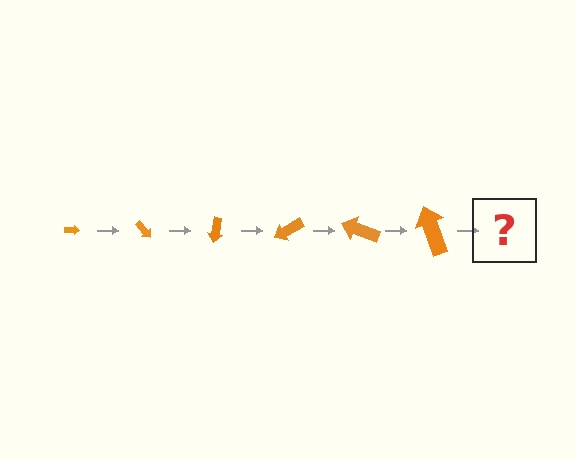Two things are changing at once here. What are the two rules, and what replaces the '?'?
The two rules are that the arrow grows larger each step and it rotates 50 degrees each step. The '?' should be an arrow, larger than the previous one and rotated 300 degrees from the start.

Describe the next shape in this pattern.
It should be an arrow, larger than the previous one and rotated 300 degrees from the start.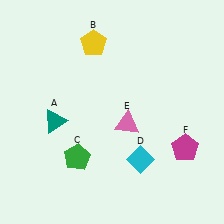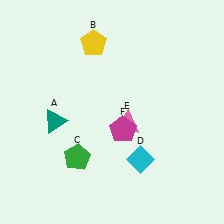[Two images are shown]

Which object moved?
The magenta pentagon (F) moved left.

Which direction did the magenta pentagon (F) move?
The magenta pentagon (F) moved left.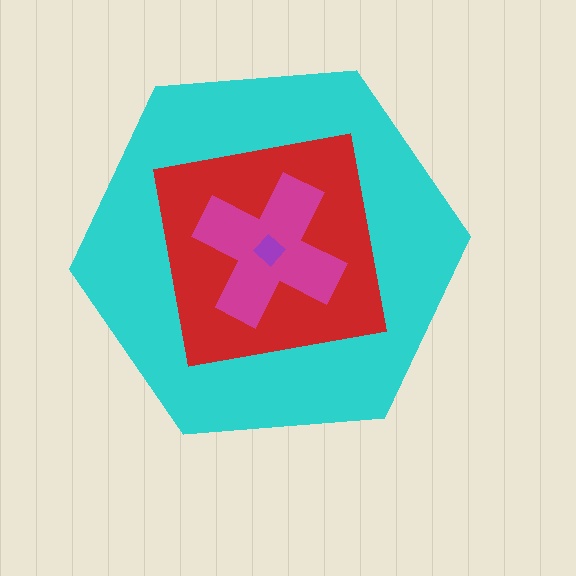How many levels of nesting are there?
4.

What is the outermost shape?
The cyan hexagon.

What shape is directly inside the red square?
The magenta cross.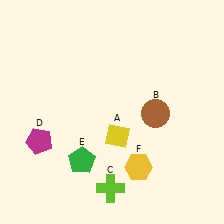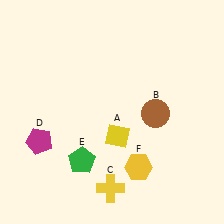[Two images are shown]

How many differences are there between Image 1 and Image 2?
There is 1 difference between the two images.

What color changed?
The cross (C) changed from lime in Image 1 to yellow in Image 2.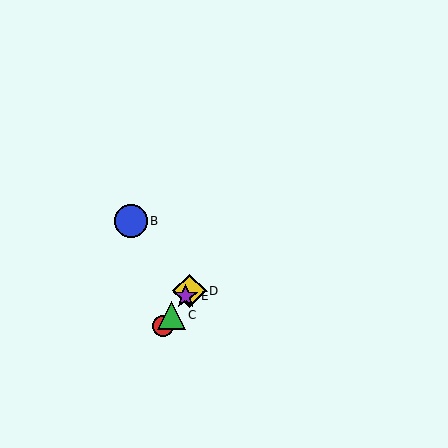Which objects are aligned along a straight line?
Objects A, C, D, E are aligned along a straight line.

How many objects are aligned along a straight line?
4 objects (A, C, D, E) are aligned along a straight line.